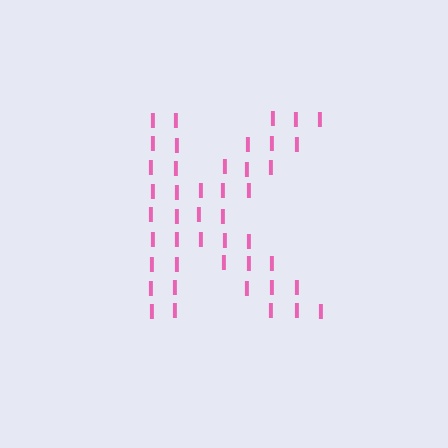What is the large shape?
The large shape is the letter K.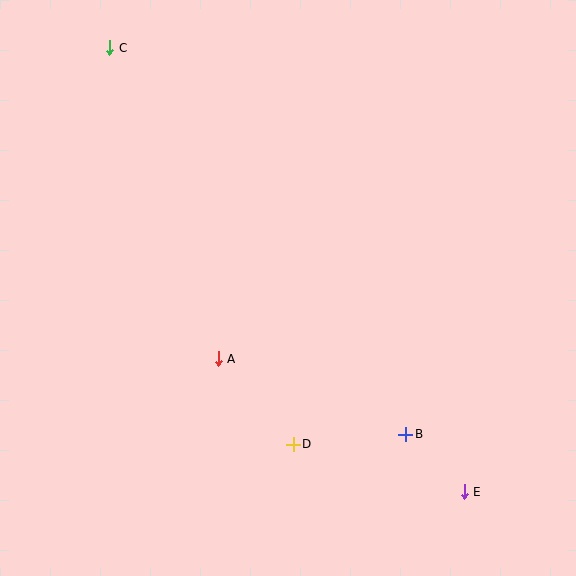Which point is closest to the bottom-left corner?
Point A is closest to the bottom-left corner.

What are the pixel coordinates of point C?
Point C is at (110, 48).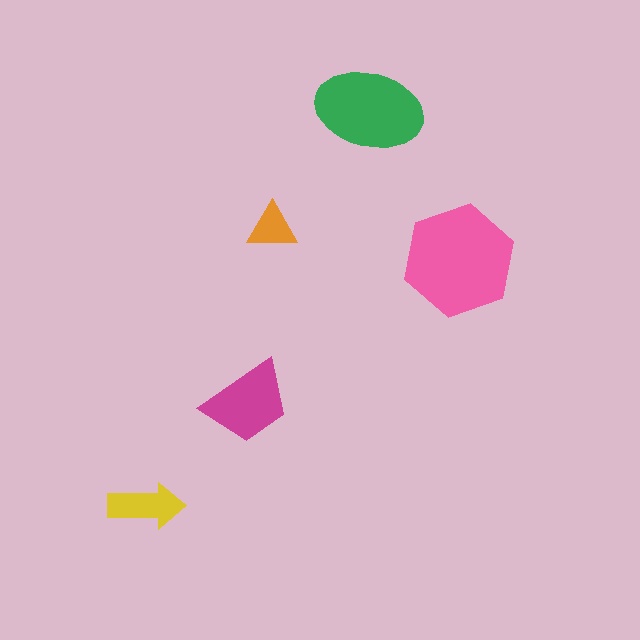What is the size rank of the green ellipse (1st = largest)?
2nd.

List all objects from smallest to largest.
The orange triangle, the yellow arrow, the magenta trapezoid, the green ellipse, the pink hexagon.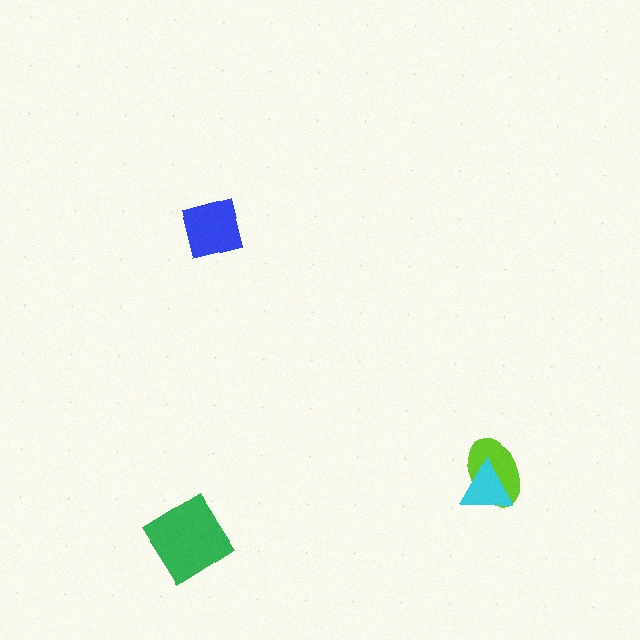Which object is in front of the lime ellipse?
The cyan triangle is in front of the lime ellipse.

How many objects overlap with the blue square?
0 objects overlap with the blue square.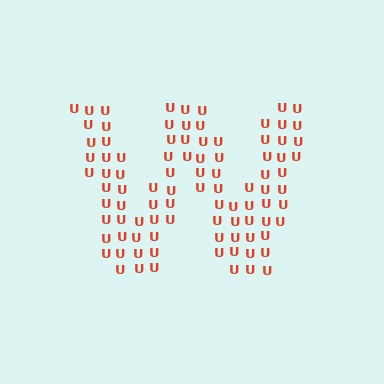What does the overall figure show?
The overall figure shows the letter W.